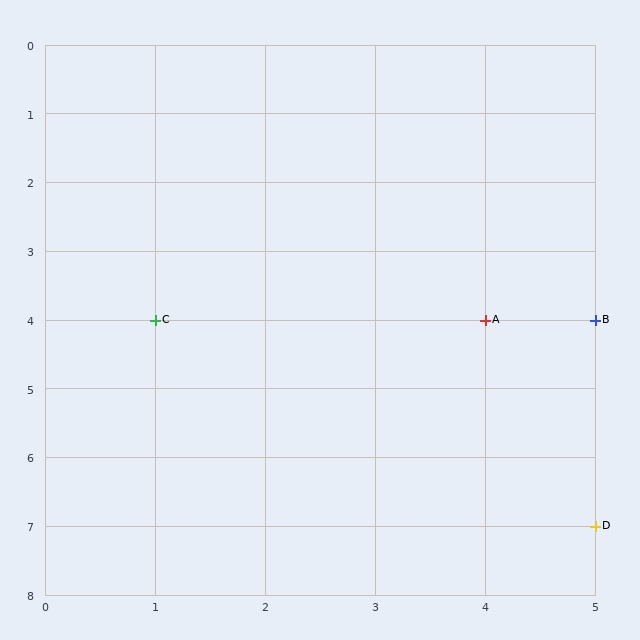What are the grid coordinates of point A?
Point A is at grid coordinates (4, 4).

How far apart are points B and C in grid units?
Points B and C are 4 columns apart.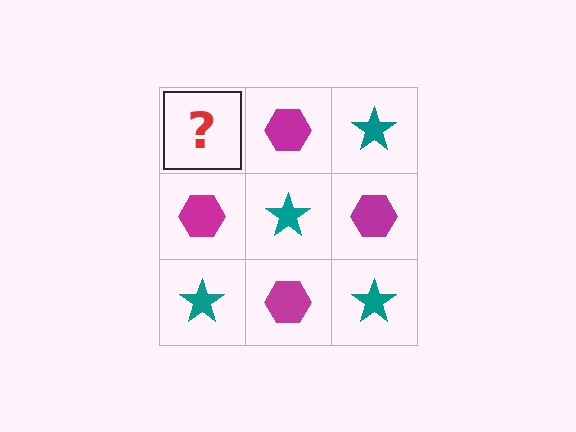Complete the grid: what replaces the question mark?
The question mark should be replaced with a teal star.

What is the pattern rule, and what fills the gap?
The rule is that it alternates teal star and magenta hexagon in a checkerboard pattern. The gap should be filled with a teal star.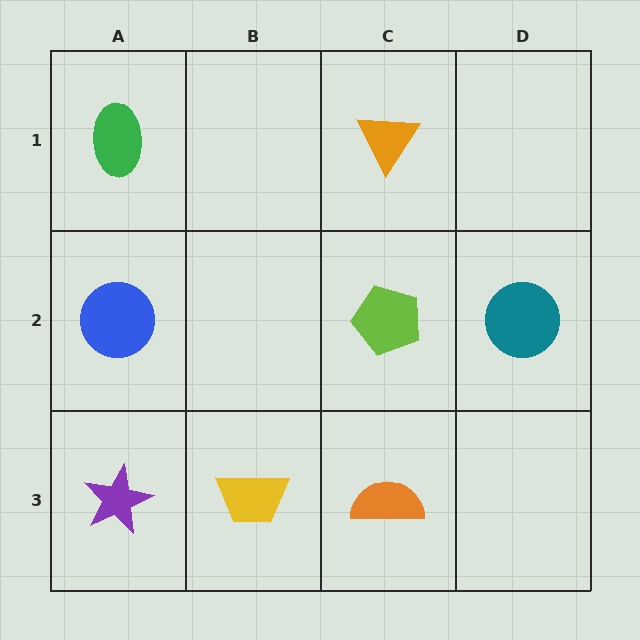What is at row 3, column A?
A purple star.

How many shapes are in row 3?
3 shapes.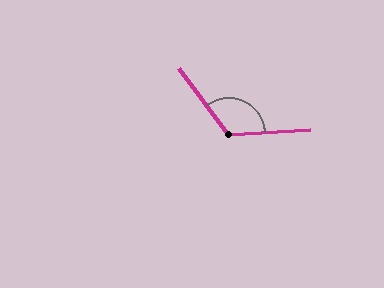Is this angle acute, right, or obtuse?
It is obtuse.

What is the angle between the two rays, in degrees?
Approximately 124 degrees.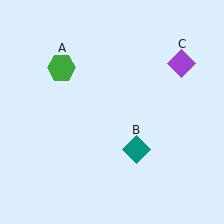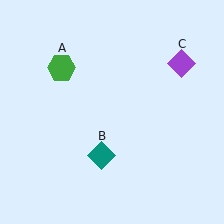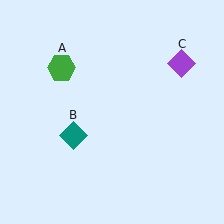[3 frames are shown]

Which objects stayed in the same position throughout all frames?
Green hexagon (object A) and purple diamond (object C) remained stationary.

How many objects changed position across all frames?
1 object changed position: teal diamond (object B).